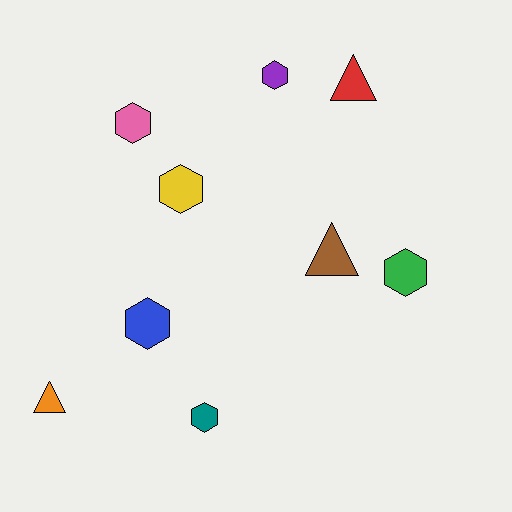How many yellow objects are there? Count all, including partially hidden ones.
There is 1 yellow object.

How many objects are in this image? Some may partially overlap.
There are 9 objects.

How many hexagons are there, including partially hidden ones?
There are 6 hexagons.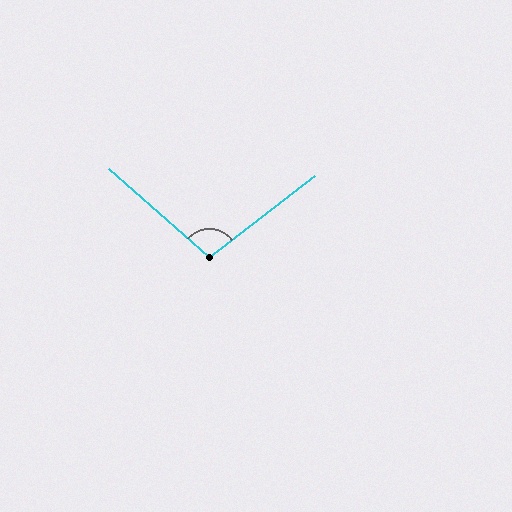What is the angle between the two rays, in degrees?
Approximately 101 degrees.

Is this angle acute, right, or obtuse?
It is obtuse.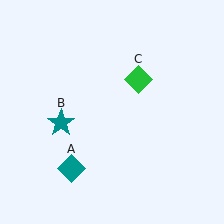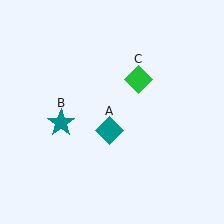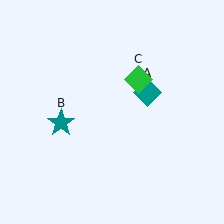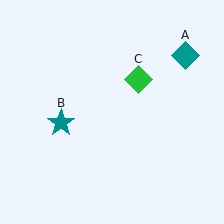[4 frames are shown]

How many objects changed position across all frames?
1 object changed position: teal diamond (object A).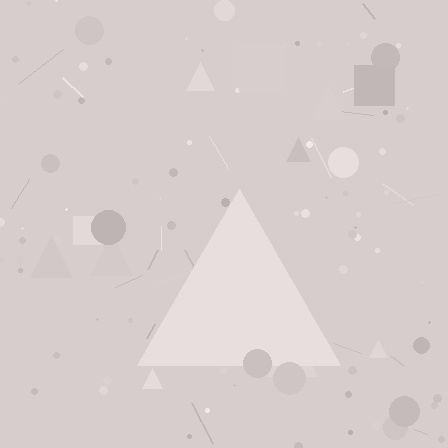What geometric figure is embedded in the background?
A triangle is embedded in the background.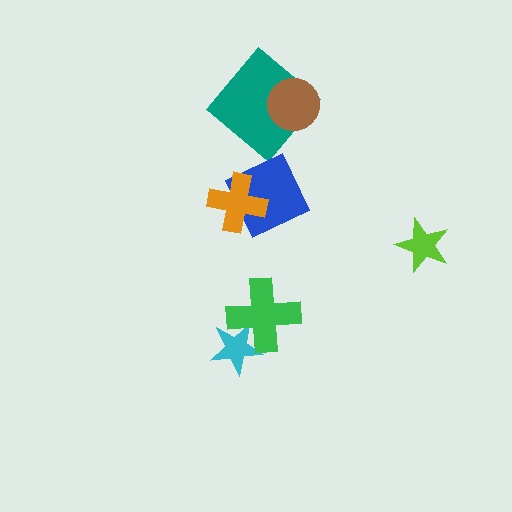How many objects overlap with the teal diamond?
1 object overlaps with the teal diamond.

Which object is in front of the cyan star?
The green cross is in front of the cyan star.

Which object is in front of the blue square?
The orange cross is in front of the blue square.